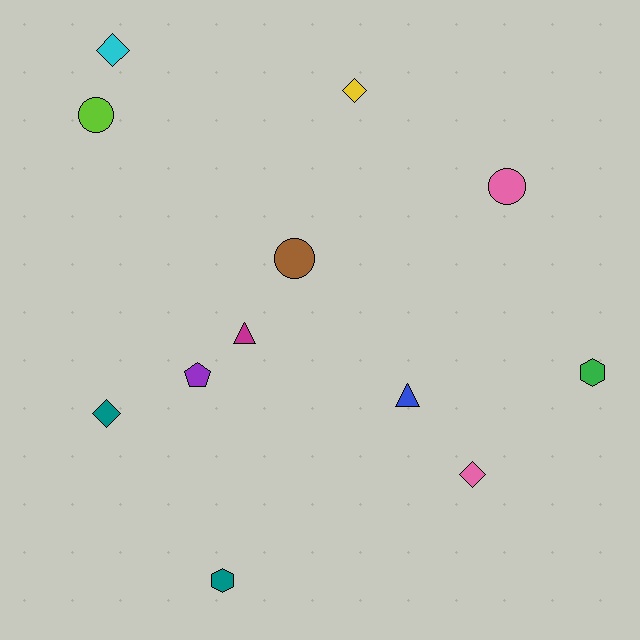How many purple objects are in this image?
There is 1 purple object.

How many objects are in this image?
There are 12 objects.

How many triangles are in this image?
There are 2 triangles.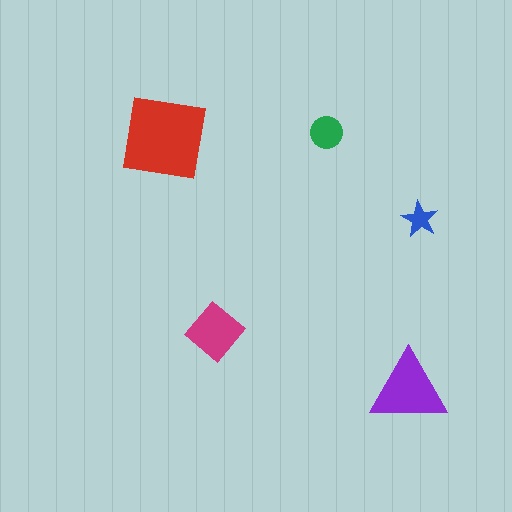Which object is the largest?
The red square.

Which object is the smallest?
The blue star.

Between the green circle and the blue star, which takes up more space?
The green circle.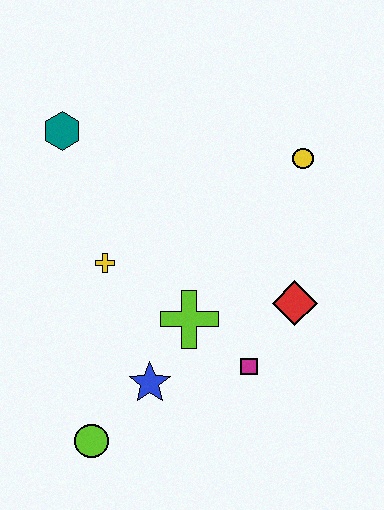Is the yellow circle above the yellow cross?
Yes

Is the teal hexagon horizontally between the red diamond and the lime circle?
No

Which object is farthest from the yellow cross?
The yellow circle is farthest from the yellow cross.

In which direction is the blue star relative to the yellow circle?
The blue star is below the yellow circle.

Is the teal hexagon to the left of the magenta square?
Yes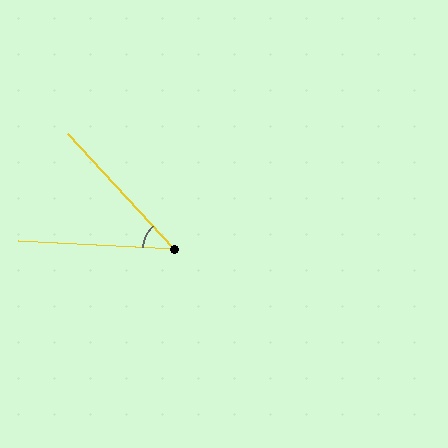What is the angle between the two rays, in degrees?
Approximately 45 degrees.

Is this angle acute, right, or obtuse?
It is acute.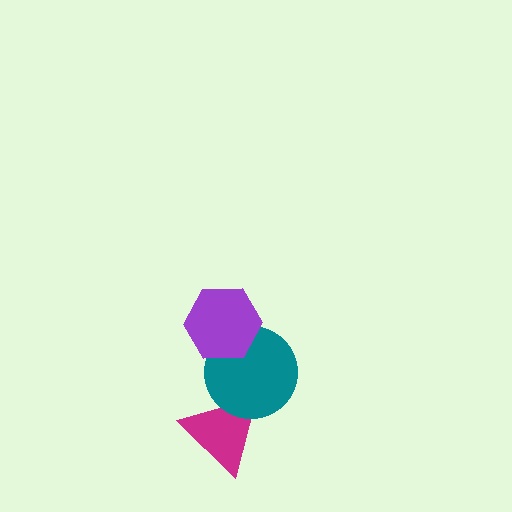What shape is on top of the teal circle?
The purple hexagon is on top of the teal circle.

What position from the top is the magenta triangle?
The magenta triangle is 3rd from the top.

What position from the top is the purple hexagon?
The purple hexagon is 1st from the top.